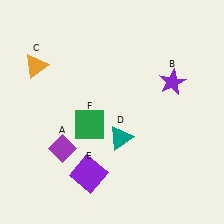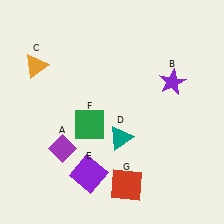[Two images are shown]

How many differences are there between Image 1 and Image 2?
There is 1 difference between the two images.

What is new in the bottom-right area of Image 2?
A red square (G) was added in the bottom-right area of Image 2.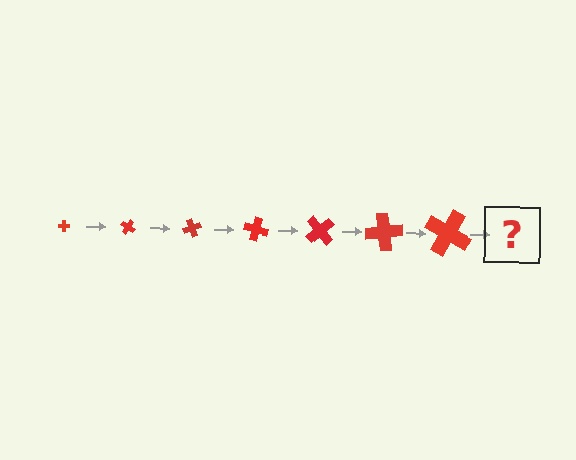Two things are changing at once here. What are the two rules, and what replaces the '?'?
The two rules are that the cross grows larger each step and it rotates 35 degrees each step. The '?' should be a cross, larger than the previous one and rotated 245 degrees from the start.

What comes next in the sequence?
The next element should be a cross, larger than the previous one and rotated 245 degrees from the start.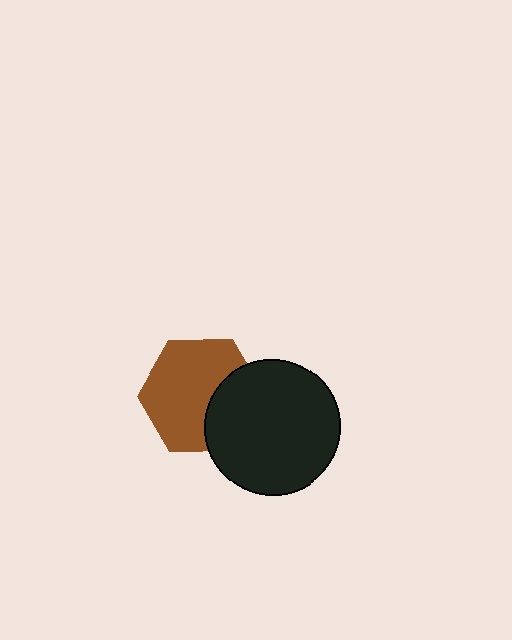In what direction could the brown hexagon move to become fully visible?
The brown hexagon could move left. That would shift it out from behind the black circle entirely.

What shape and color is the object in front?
The object in front is a black circle.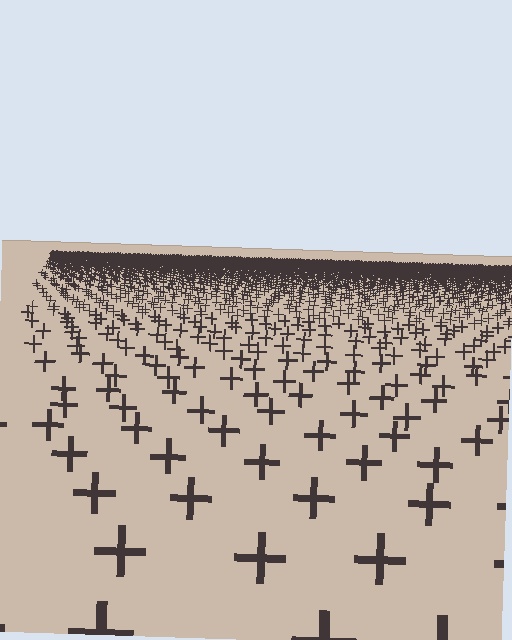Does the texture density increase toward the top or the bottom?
Density increases toward the top.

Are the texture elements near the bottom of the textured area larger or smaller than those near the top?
Larger. Near the bottom, elements are closer to the viewer and appear at a bigger on-screen size.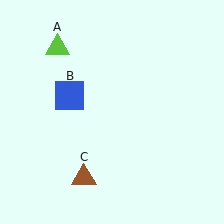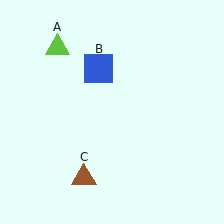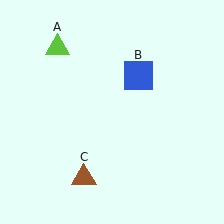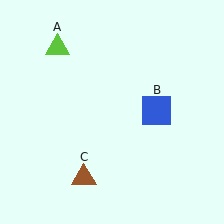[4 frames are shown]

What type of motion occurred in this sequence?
The blue square (object B) rotated clockwise around the center of the scene.